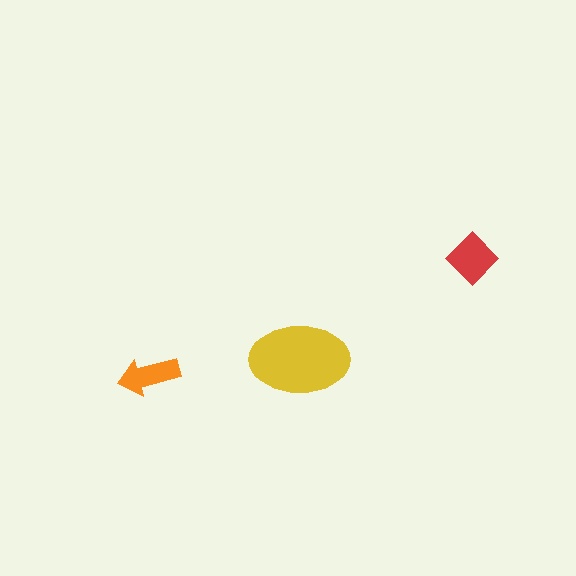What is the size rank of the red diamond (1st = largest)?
2nd.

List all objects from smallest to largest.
The orange arrow, the red diamond, the yellow ellipse.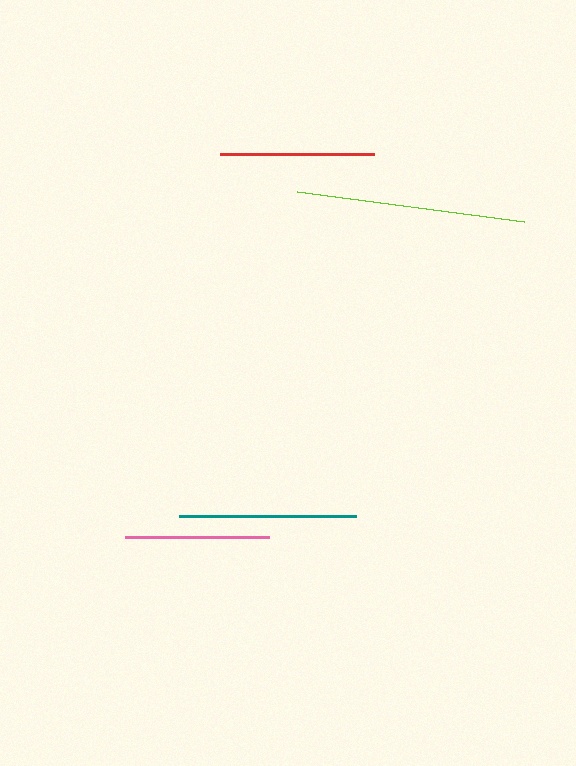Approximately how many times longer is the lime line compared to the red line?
The lime line is approximately 1.5 times the length of the red line.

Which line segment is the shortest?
The pink line is the shortest at approximately 143 pixels.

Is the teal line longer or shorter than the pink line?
The teal line is longer than the pink line.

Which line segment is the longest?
The lime line is the longest at approximately 228 pixels.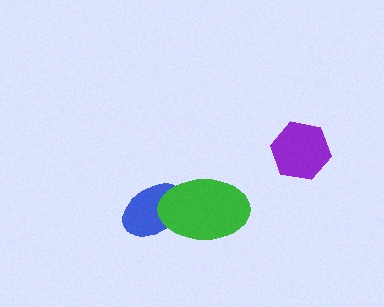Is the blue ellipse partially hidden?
Yes, it is partially covered by another shape.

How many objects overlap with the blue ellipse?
1 object overlaps with the blue ellipse.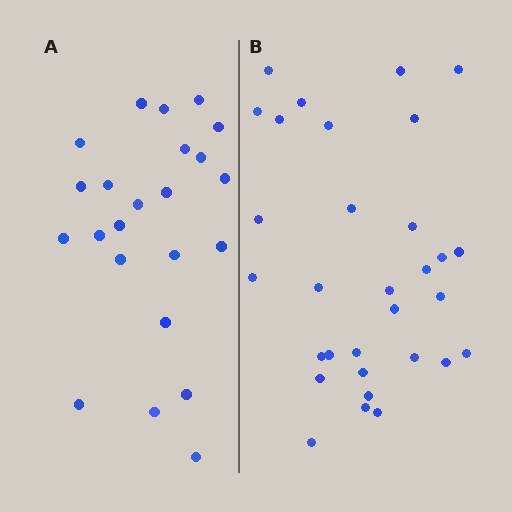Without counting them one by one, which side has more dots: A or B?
Region B (the right region) has more dots.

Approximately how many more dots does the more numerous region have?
Region B has roughly 8 or so more dots than region A.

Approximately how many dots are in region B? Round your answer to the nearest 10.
About 30 dots. (The exact count is 31, which rounds to 30.)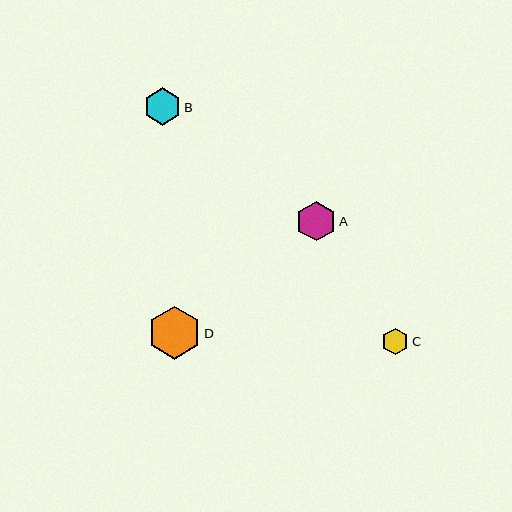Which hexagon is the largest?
Hexagon D is the largest with a size of approximately 53 pixels.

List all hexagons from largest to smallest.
From largest to smallest: D, A, B, C.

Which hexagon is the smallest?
Hexagon C is the smallest with a size of approximately 27 pixels.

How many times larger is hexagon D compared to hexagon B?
Hexagon D is approximately 1.4 times the size of hexagon B.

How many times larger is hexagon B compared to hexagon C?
Hexagon B is approximately 1.4 times the size of hexagon C.